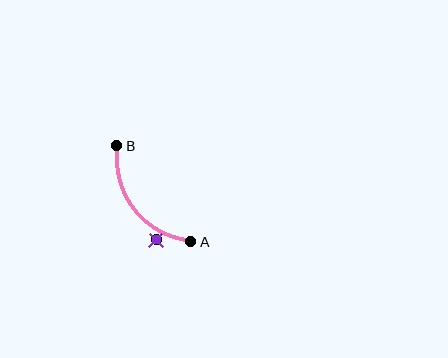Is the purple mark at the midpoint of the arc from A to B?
No — the purple mark does not lie on the arc at all. It sits slightly outside the curve.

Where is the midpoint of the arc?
The arc midpoint is the point on the curve farthest from the straight line joining A and B. It sits below and to the left of that line.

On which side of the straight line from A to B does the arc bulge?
The arc bulges below and to the left of the straight line connecting A and B.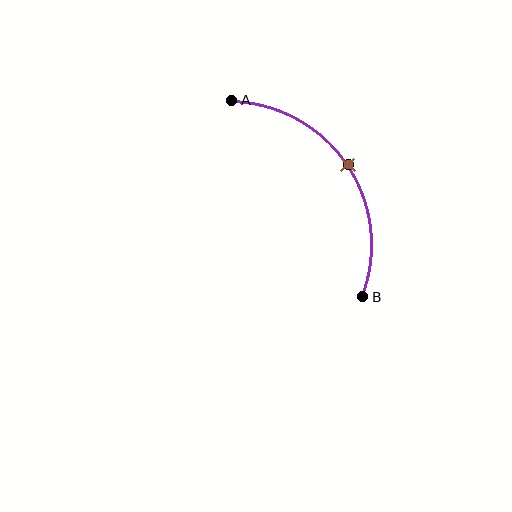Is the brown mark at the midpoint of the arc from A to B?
Yes. The brown mark lies on the arc at equal arc-length from both A and B — it is the arc midpoint.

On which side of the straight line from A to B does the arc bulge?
The arc bulges above and to the right of the straight line connecting A and B.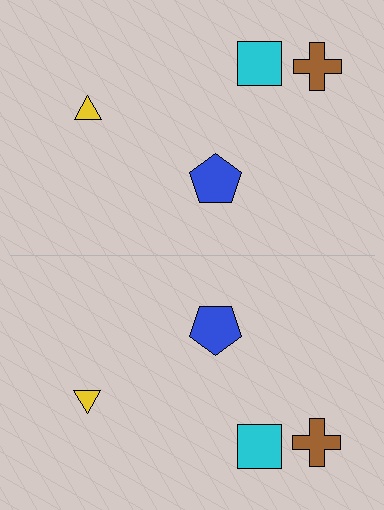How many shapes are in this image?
There are 8 shapes in this image.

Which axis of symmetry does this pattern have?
The pattern has a horizontal axis of symmetry running through the center of the image.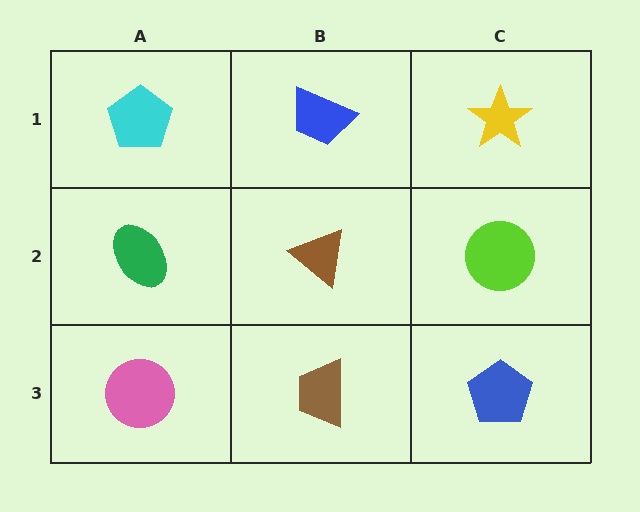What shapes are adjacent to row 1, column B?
A brown triangle (row 2, column B), a cyan pentagon (row 1, column A), a yellow star (row 1, column C).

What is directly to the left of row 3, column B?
A pink circle.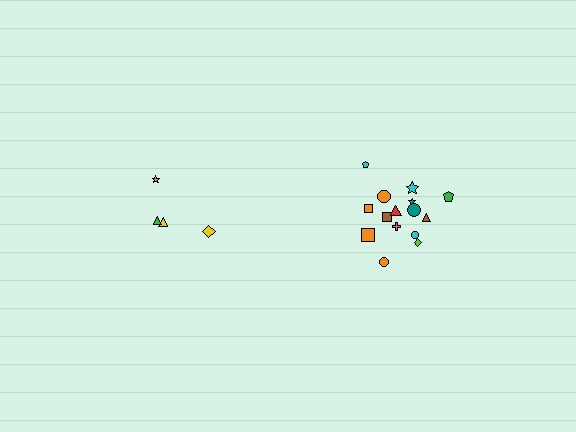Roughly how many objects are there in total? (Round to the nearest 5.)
Roughly 20 objects in total.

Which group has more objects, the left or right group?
The right group.